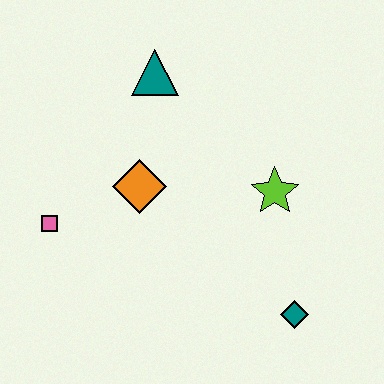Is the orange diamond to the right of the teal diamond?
No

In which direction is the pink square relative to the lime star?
The pink square is to the left of the lime star.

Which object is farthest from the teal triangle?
The teal diamond is farthest from the teal triangle.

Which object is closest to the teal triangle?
The orange diamond is closest to the teal triangle.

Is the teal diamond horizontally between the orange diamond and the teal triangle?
No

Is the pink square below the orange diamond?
Yes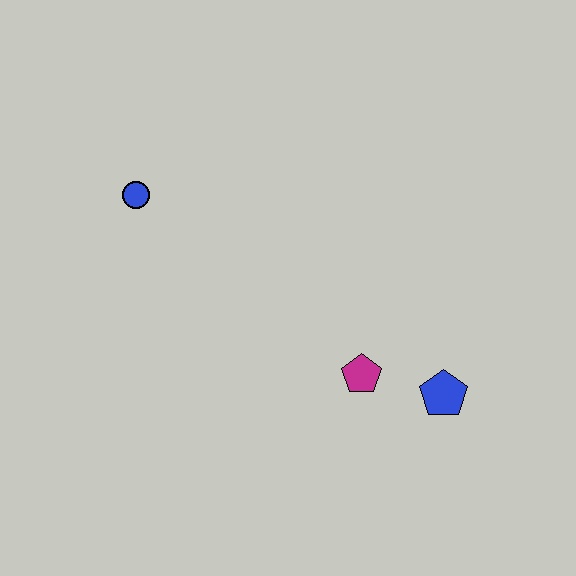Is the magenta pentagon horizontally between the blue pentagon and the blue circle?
Yes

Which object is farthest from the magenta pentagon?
The blue circle is farthest from the magenta pentagon.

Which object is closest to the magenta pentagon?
The blue pentagon is closest to the magenta pentagon.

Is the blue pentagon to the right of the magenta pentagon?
Yes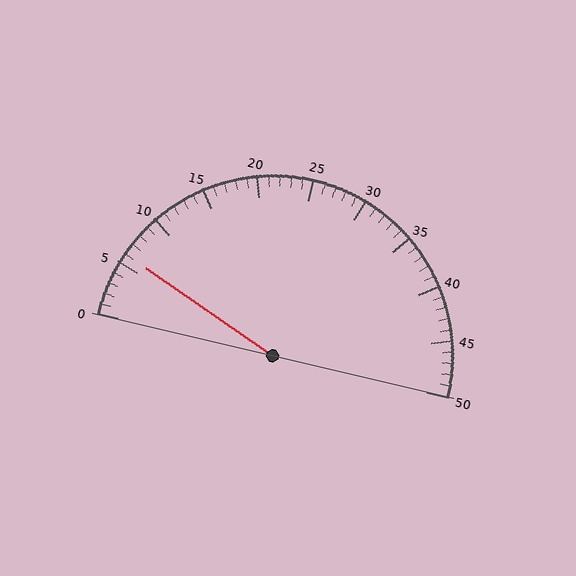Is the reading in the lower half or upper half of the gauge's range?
The reading is in the lower half of the range (0 to 50).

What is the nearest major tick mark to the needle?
The nearest major tick mark is 5.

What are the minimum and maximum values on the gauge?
The gauge ranges from 0 to 50.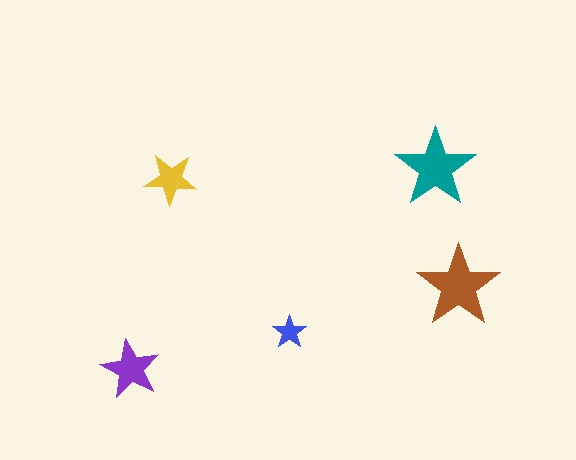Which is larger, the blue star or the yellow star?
The yellow one.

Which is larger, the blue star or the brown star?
The brown one.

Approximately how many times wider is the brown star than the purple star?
About 1.5 times wider.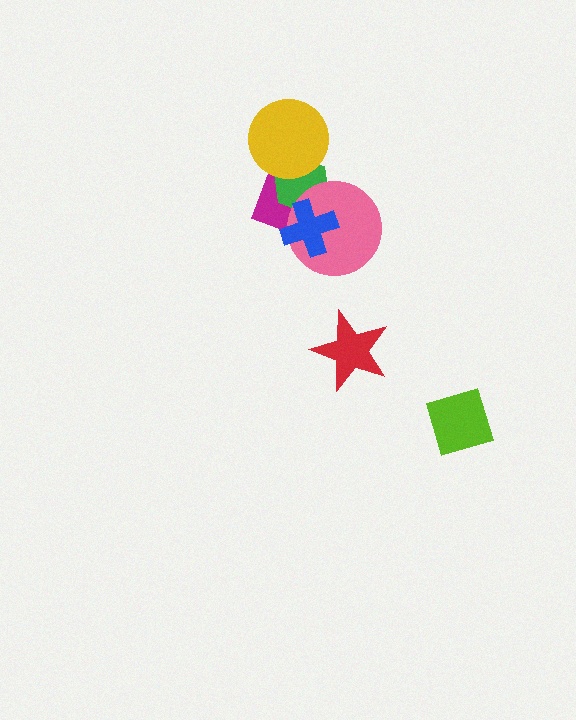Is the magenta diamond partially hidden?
Yes, it is partially covered by another shape.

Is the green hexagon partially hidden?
Yes, it is partially covered by another shape.